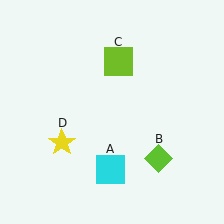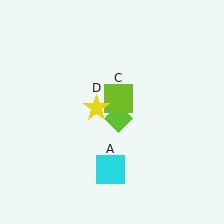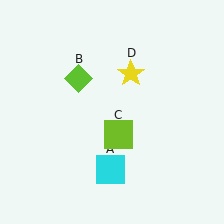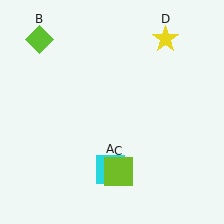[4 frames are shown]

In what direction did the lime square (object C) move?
The lime square (object C) moved down.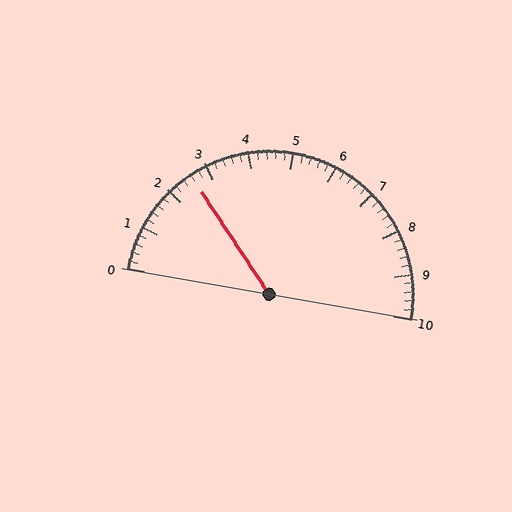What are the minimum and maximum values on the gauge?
The gauge ranges from 0 to 10.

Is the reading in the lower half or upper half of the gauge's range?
The reading is in the lower half of the range (0 to 10).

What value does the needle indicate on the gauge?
The needle indicates approximately 2.6.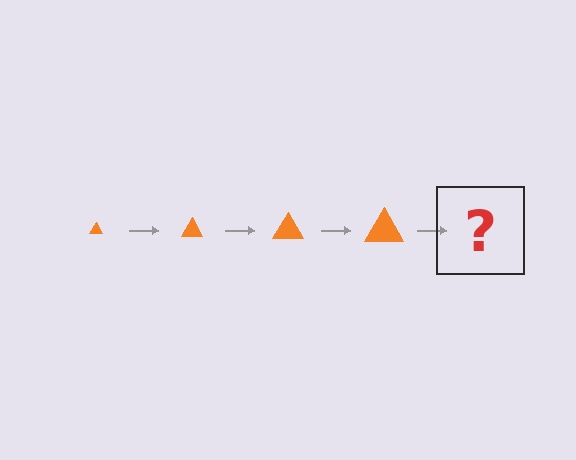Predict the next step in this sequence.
The next step is an orange triangle, larger than the previous one.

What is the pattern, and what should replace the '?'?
The pattern is that the triangle gets progressively larger each step. The '?' should be an orange triangle, larger than the previous one.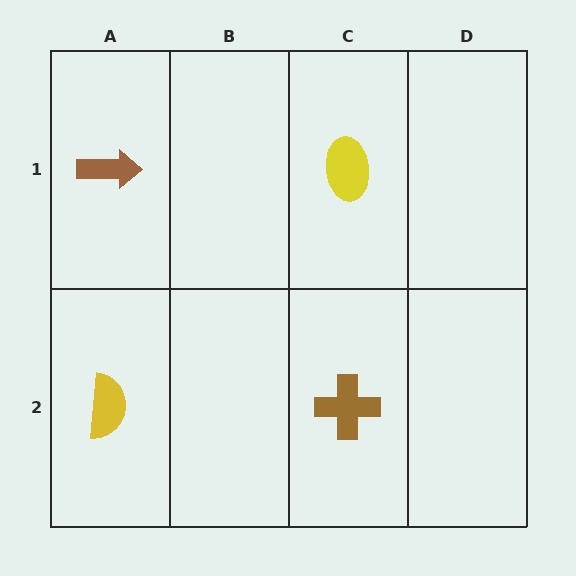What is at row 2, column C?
A brown cross.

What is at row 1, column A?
A brown arrow.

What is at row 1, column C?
A yellow ellipse.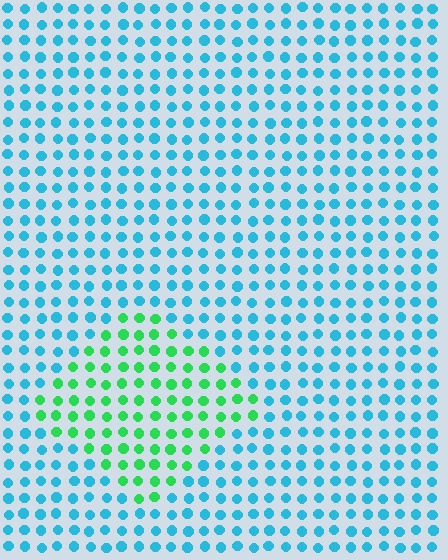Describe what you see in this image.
The image is filled with small cyan elements in a uniform arrangement. A diamond-shaped region is visible where the elements are tinted to a slightly different hue, forming a subtle color boundary.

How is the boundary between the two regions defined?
The boundary is defined purely by a slight shift in hue (about 57 degrees). Spacing, size, and orientation are identical on both sides.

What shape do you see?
I see a diamond.